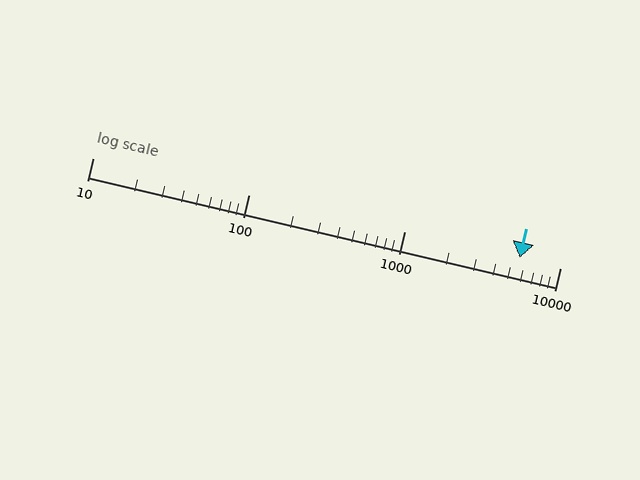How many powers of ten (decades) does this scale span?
The scale spans 3 decades, from 10 to 10000.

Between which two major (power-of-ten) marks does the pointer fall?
The pointer is between 1000 and 10000.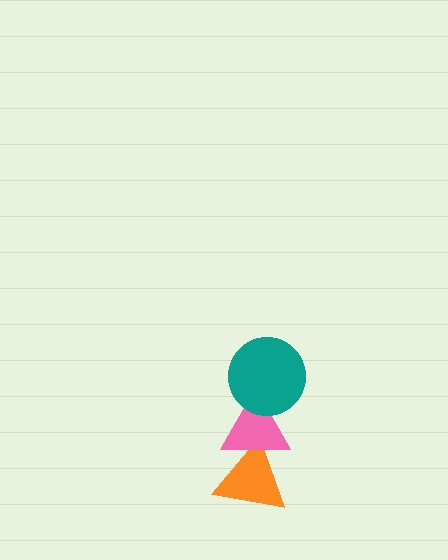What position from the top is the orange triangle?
The orange triangle is 3rd from the top.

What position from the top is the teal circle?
The teal circle is 1st from the top.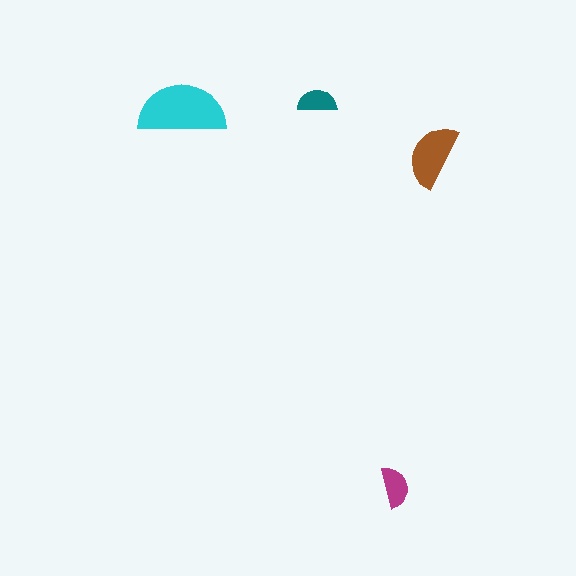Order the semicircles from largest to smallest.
the cyan one, the brown one, the magenta one, the teal one.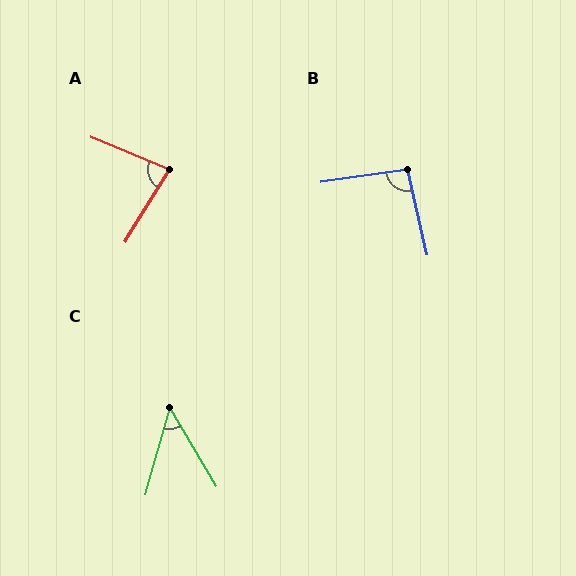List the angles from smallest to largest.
C (47°), A (80°), B (95°).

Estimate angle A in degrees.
Approximately 80 degrees.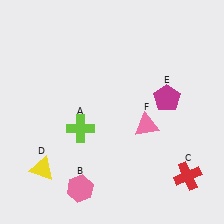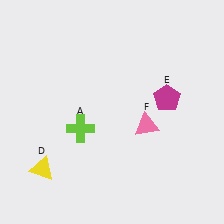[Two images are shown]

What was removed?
The pink hexagon (B), the red cross (C) were removed in Image 2.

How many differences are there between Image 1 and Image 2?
There are 2 differences between the two images.